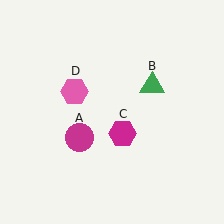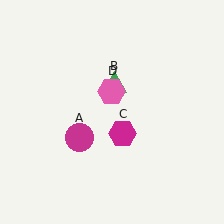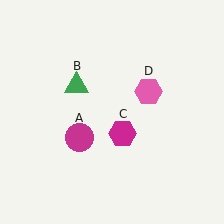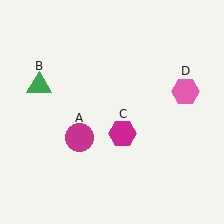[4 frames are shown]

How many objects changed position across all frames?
2 objects changed position: green triangle (object B), pink hexagon (object D).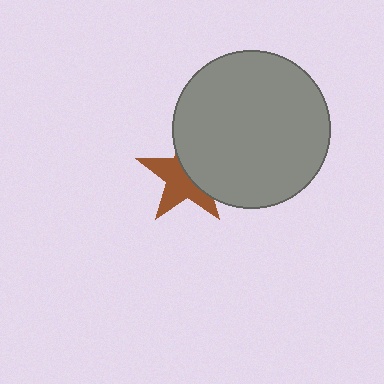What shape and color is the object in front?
The object in front is a gray circle.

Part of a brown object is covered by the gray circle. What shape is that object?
It is a star.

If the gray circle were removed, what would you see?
You would see the complete brown star.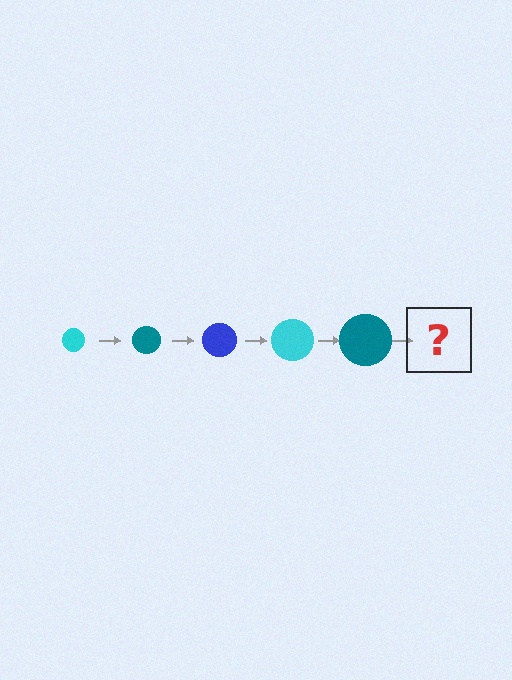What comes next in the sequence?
The next element should be a blue circle, larger than the previous one.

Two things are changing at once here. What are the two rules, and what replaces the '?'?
The two rules are that the circle grows larger each step and the color cycles through cyan, teal, and blue. The '?' should be a blue circle, larger than the previous one.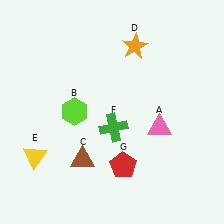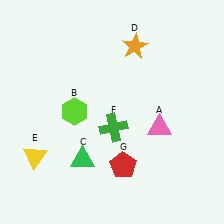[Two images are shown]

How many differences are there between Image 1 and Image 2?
There is 1 difference between the two images.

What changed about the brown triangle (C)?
In Image 1, C is brown. In Image 2, it changed to green.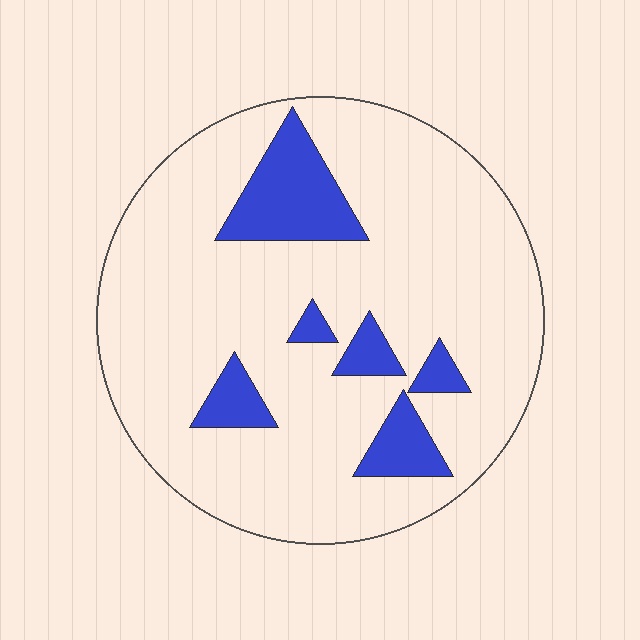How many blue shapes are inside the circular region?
6.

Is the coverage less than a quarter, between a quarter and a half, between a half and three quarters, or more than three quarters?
Less than a quarter.